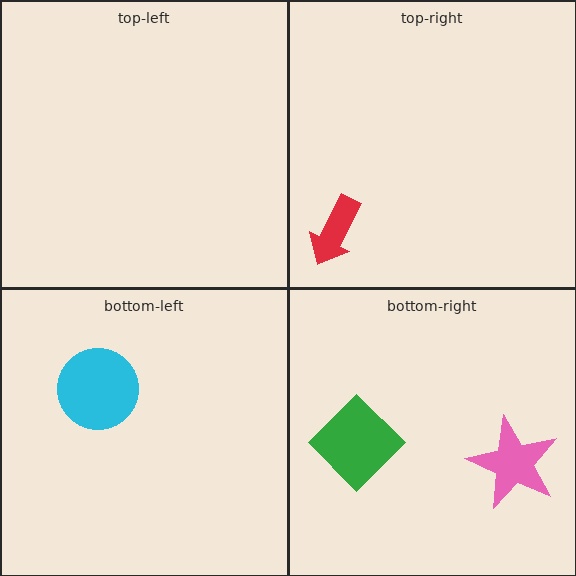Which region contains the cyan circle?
The bottom-left region.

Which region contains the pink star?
The bottom-right region.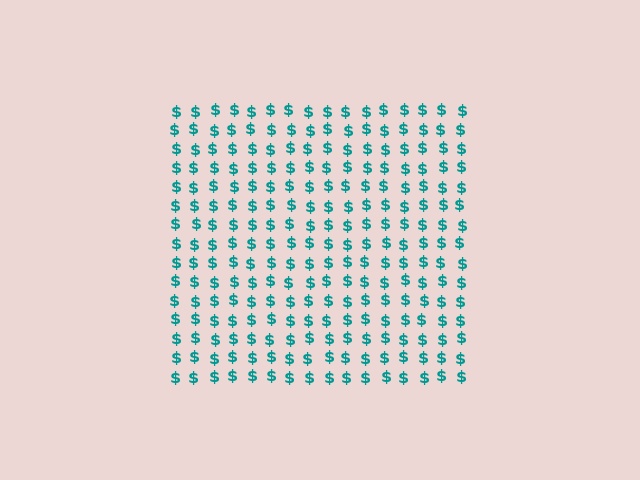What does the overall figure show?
The overall figure shows a square.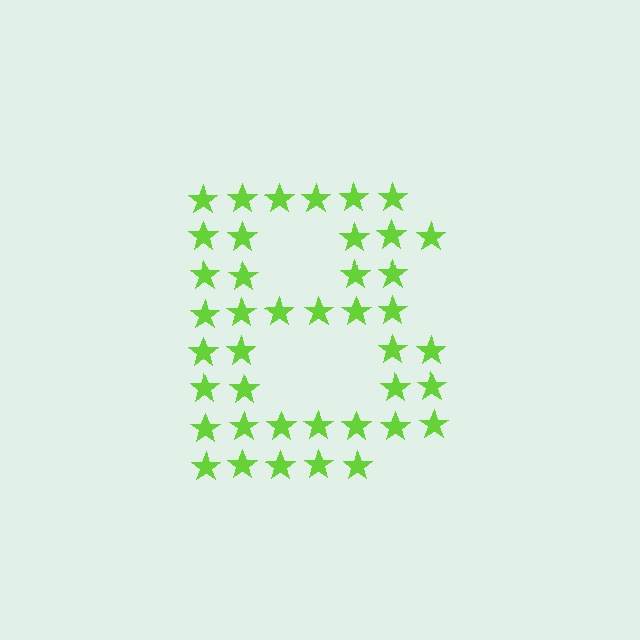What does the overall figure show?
The overall figure shows the letter B.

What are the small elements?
The small elements are stars.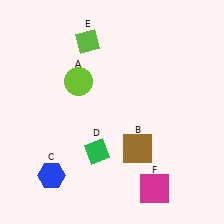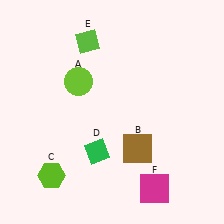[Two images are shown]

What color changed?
The hexagon (C) changed from blue in Image 1 to lime in Image 2.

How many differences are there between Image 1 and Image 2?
There is 1 difference between the two images.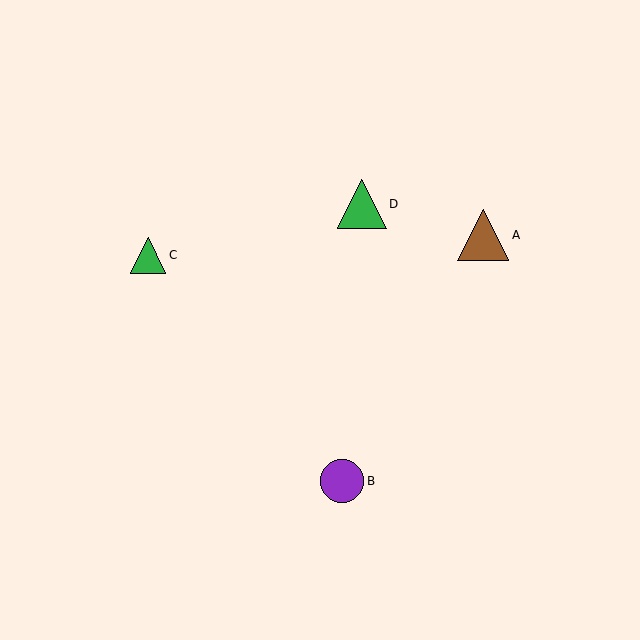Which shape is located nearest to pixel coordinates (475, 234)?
The brown triangle (labeled A) at (483, 235) is nearest to that location.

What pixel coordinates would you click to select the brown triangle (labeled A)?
Click at (483, 235) to select the brown triangle A.